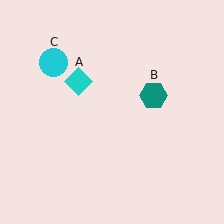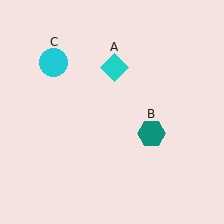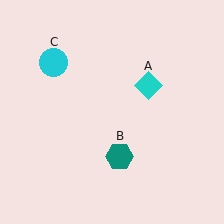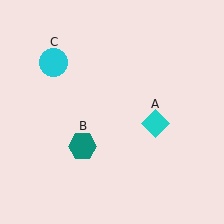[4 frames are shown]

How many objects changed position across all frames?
2 objects changed position: cyan diamond (object A), teal hexagon (object B).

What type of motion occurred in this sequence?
The cyan diamond (object A), teal hexagon (object B) rotated clockwise around the center of the scene.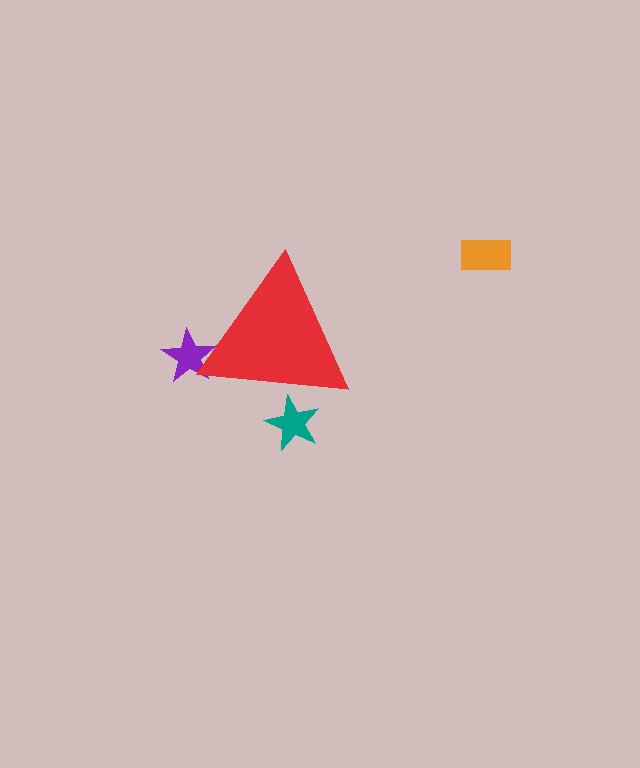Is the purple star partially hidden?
Yes, the purple star is partially hidden behind the red triangle.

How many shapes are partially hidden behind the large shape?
2 shapes are partially hidden.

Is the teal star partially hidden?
Yes, the teal star is partially hidden behind the red triangle.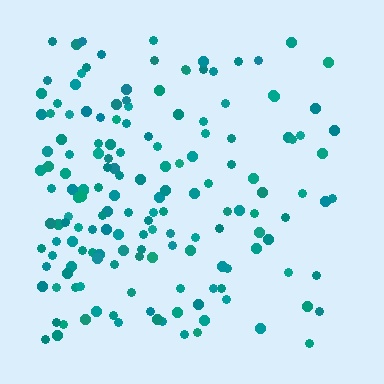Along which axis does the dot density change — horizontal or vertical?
Horizontal.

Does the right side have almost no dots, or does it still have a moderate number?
Still a moderate number, just noticeably fewer than the left.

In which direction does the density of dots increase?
From right to left, with the left side densest.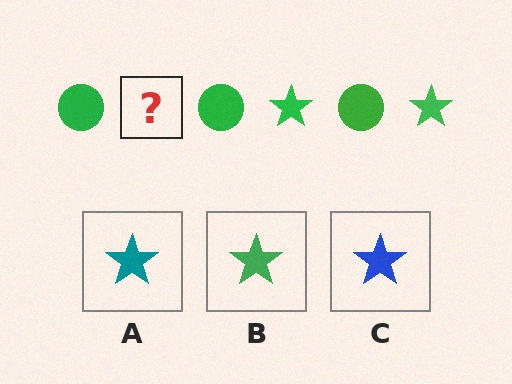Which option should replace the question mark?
Option B.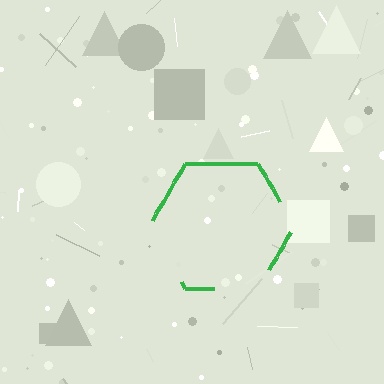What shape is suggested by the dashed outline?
The dashed outline suggests a hexagon.